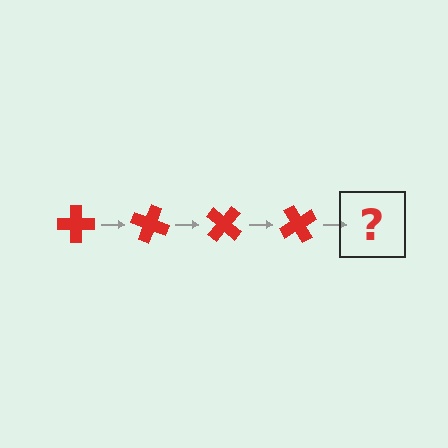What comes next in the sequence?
The next element should be a red cross rotated 80 degrees.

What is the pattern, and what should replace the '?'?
The pattern is that the cross rotates 20 degrees each step. The '?' should be a red cross rotated 80 degrees.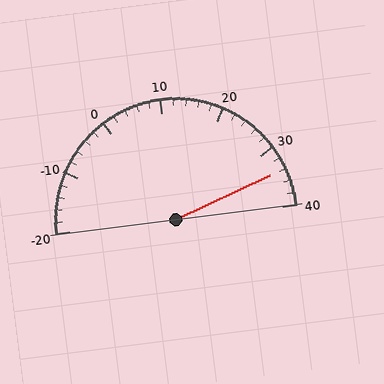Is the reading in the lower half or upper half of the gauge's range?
The reading is in the upper half of the range (-20 to 40).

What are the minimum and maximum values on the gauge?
The gauge ranges from -20 to 40.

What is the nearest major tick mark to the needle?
The nearest major tick mark is 30.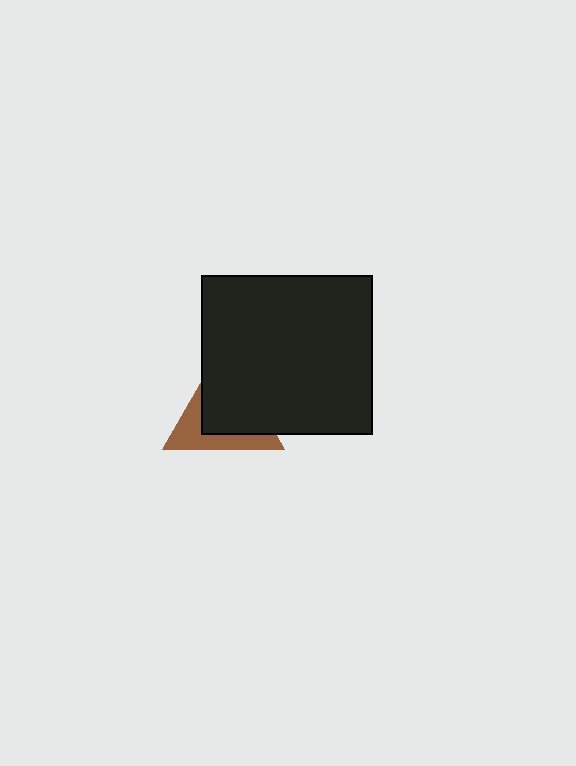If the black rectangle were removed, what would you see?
You would see the complete brown triangle.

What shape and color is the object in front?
The object in front is a black rectangle.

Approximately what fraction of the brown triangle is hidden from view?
Roughly 62% of the brown triangle is hidden behind the black rectangle.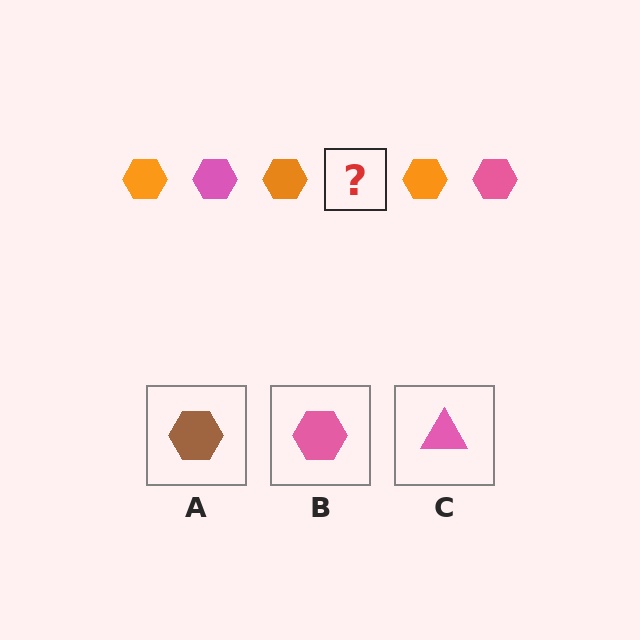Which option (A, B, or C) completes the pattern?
B.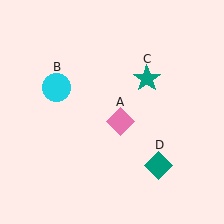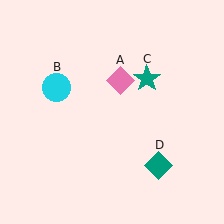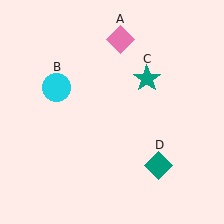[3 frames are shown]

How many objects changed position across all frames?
1 object changed position: pink diamond (object A).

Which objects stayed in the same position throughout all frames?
Cyan circle (object B) and teal star (object C) and teal diamond (object D) remained stationary.